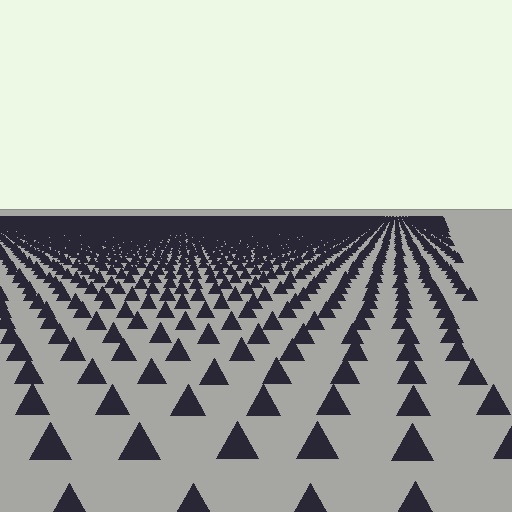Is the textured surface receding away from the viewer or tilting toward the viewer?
The surface is receding away from the viewer. Texture elements get smaller and denser toward the top.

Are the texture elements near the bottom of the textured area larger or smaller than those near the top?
Larger. Near the bottom, elements are closer to the viewer and appear at a bigger on-screen size.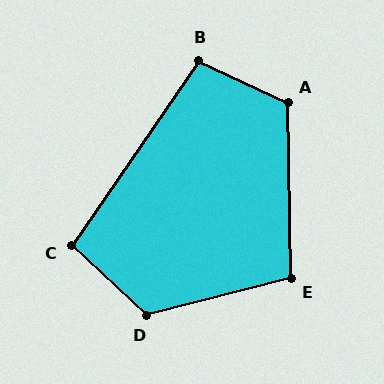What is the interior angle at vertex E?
Approximately 104 degrees (obtuse).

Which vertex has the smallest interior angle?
C, at approximately 99 degrees.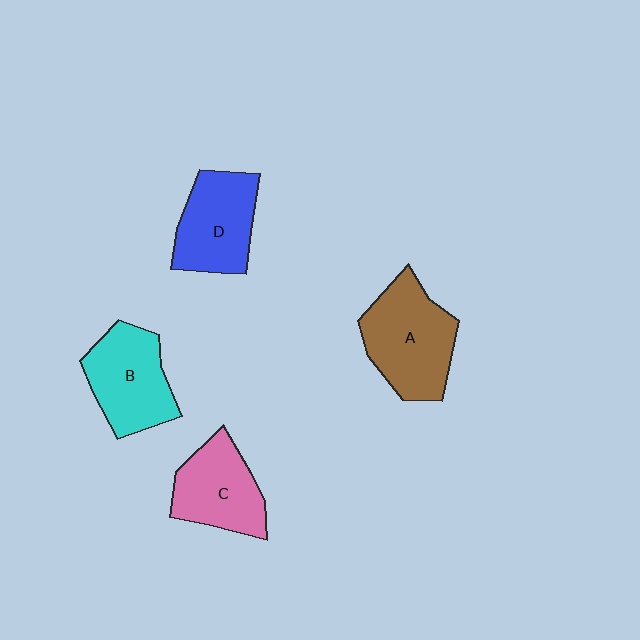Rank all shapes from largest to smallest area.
From largest to smallest: A (brown), B (cyan), D (blue), C (pink).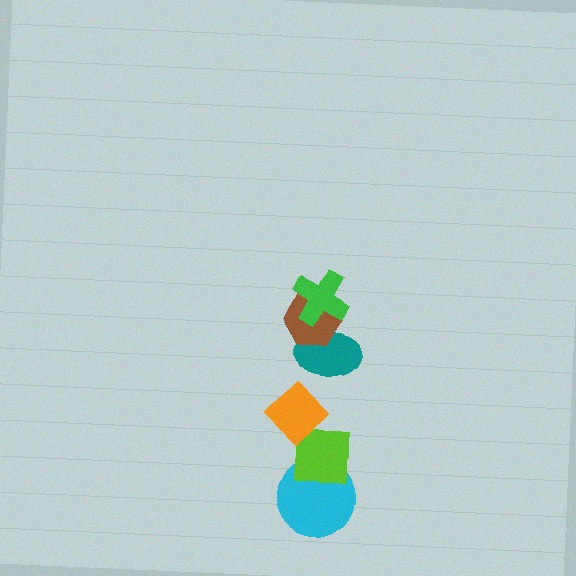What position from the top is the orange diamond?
The orange diamond is 4th from the top.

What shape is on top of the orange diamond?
The teal ellipse is on top of the orange diamond.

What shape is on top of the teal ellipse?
The brown hexagon is on top of the teal ellipse.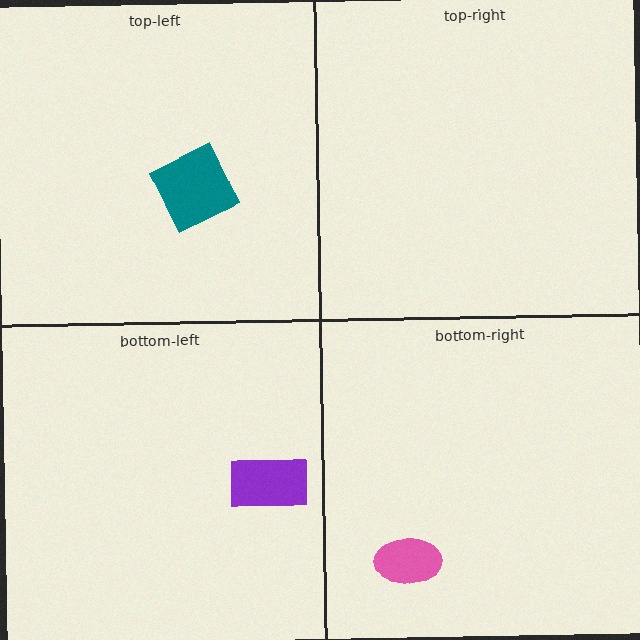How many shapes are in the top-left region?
1.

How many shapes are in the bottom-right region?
1.